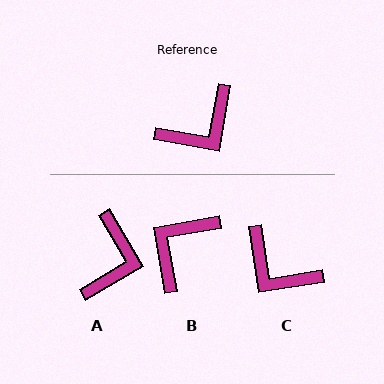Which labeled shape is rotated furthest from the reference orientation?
B, about 160 degrees away.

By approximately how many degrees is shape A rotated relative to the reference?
Approximately 40 degrees counter-clockwise.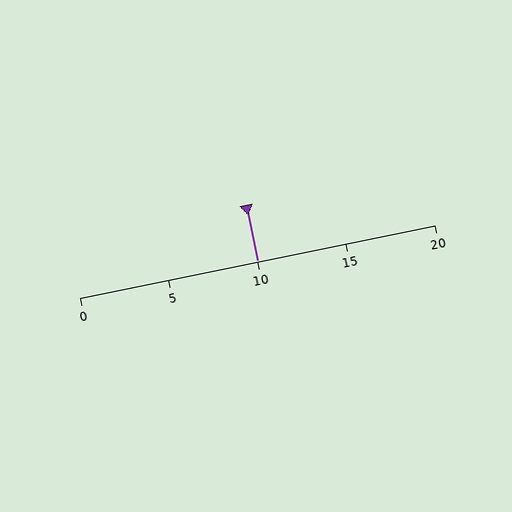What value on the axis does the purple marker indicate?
The marker indicates approximately 10.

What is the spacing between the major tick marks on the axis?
The major ticks are spaced 5 apart.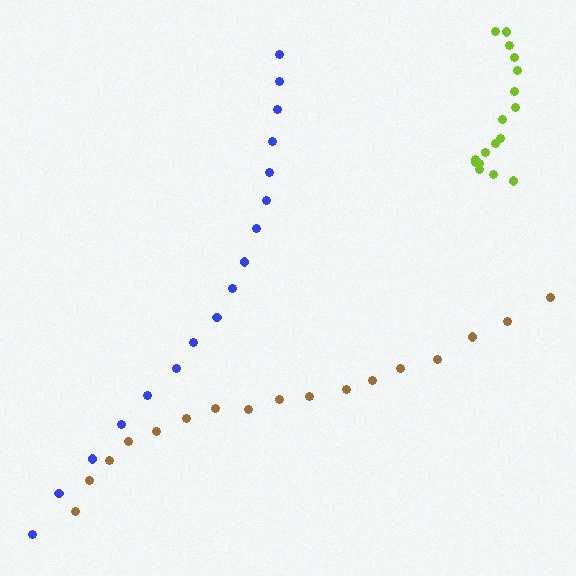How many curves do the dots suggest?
There are 3 distinct paths.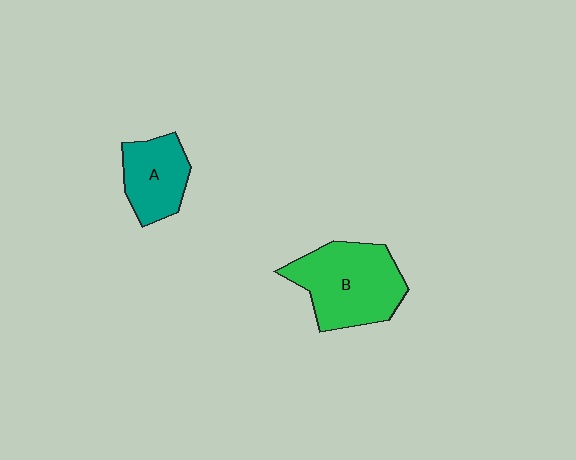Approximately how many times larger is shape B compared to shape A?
Approximately 1.6 times.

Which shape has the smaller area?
Shape A (teal).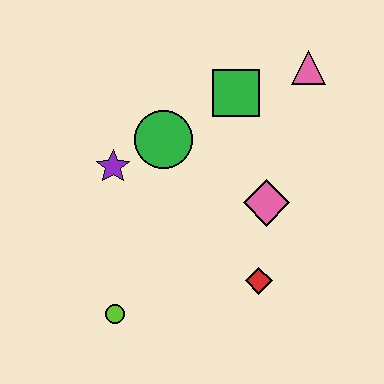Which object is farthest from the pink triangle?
The lime circle is farthest from the pink triangle.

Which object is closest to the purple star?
The green circle is closest to the purple star.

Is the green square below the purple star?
No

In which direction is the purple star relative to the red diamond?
The purple star is to the left of the red diamond.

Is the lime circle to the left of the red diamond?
Yes